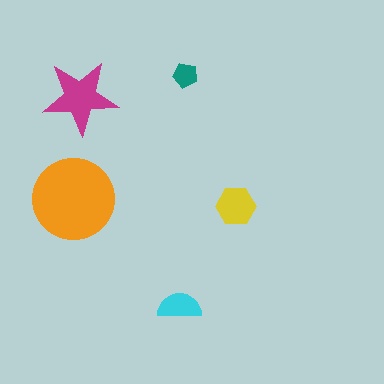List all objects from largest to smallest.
The orange circle, the magenta star, the yellow hexagon, the cyan semicircle, the teal pentagon.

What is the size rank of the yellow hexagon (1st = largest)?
3rd.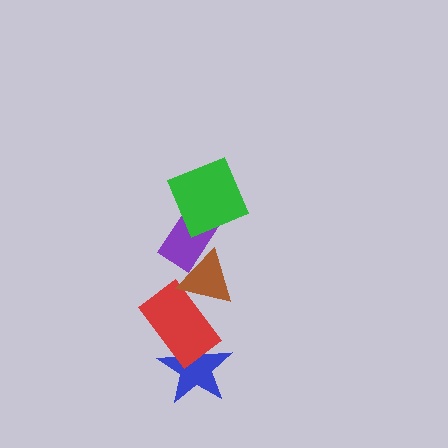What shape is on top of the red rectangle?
The brown triangle is on top of the red rectangle.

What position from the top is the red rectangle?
The red rectangle is 4th from the top.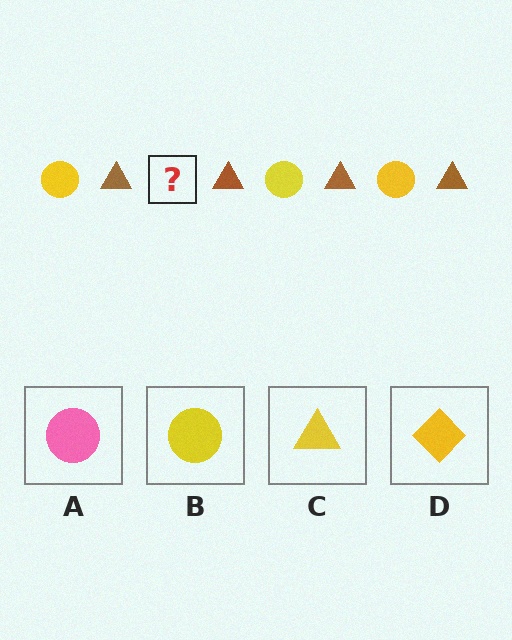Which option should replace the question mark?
Option B.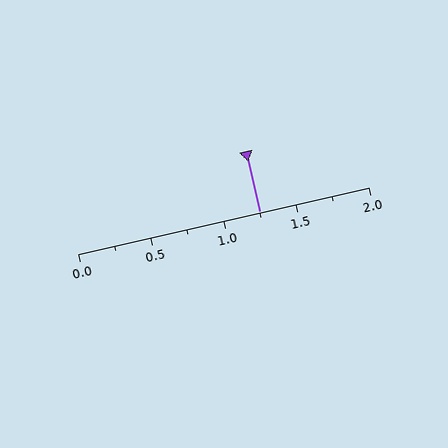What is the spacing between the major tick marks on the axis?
The major ticks are spaced 0.5 apart.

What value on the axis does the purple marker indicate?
The marker indicates approximately 1.25.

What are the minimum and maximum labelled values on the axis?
The axis runs from 0.0 to 2.0.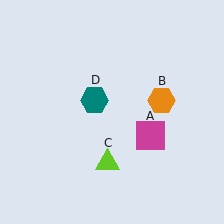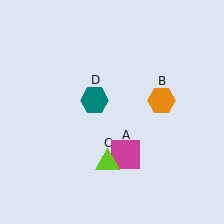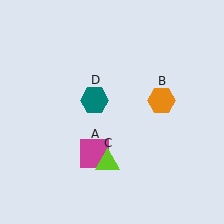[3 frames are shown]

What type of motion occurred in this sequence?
The magenta square (object A) rotated clockwise around the center of the scene.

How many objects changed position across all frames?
1 object changed position: magenta square (object A).